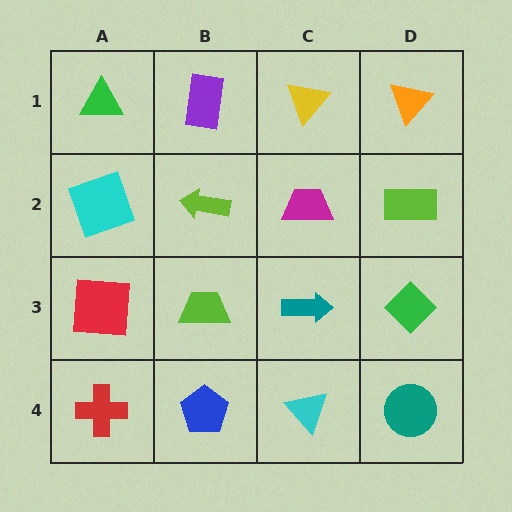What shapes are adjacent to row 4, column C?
A teal arrow (row 3, column C), a blue pentagon (row 4, column B), a teal circle (row 4, column D).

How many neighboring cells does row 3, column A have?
3.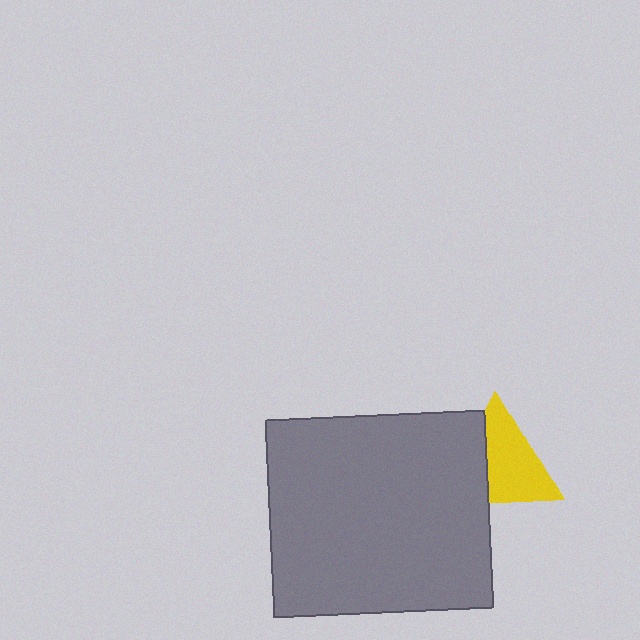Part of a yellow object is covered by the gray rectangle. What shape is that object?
It is a triangle.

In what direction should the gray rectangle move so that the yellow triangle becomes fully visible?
The gray rectangle should move left. That is the shortest direction to clear the overlap and leave the yellow triangle fully visible.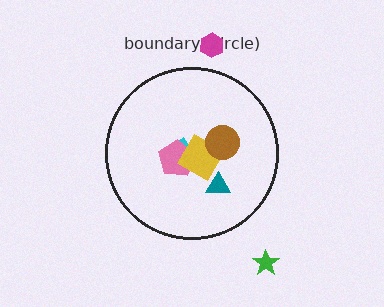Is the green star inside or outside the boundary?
Outside.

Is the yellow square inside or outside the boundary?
Inside.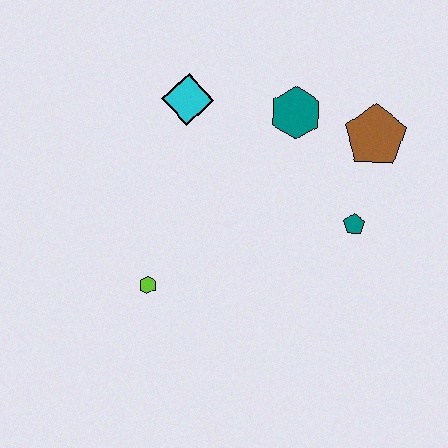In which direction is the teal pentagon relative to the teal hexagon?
The teal pentagon is below the teal hexagon.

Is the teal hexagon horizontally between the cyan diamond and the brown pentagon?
Yes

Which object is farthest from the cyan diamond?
The teal pentagon is farthest from the cyan diamond.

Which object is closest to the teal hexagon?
The brown pentagon is closest to the teal hexagon.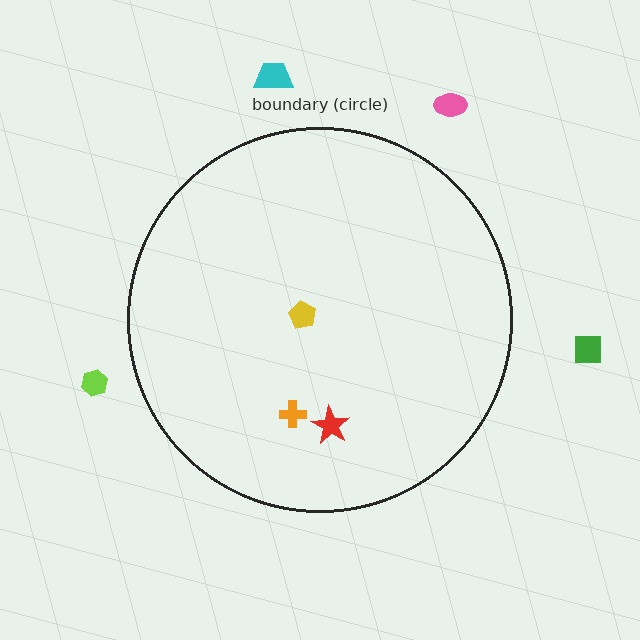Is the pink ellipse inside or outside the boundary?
Outside.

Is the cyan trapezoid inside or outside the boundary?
Outside.